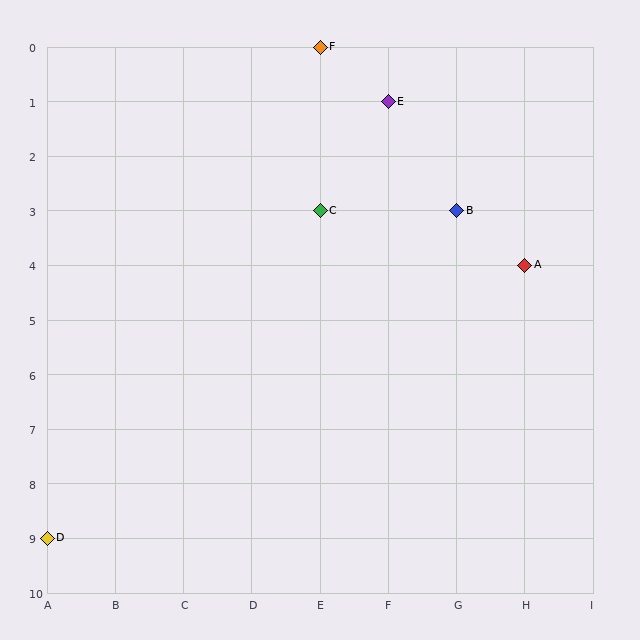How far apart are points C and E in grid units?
Points C and E are 1 column and 2 rows apart (about 2.2 grid units diagonally).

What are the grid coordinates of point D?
Point D is at grid coordinates (A, 9).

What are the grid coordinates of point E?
Point E is at grid coordinates (F, 1).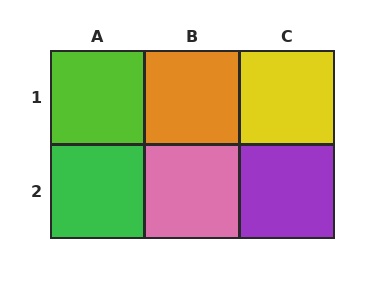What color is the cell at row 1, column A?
Lime.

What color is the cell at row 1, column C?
Yellow.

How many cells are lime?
1 cell is lime.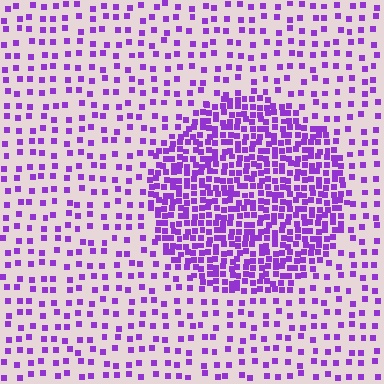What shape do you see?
I see a circle.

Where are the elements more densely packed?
The elements are more densely packed inside the circle boundary.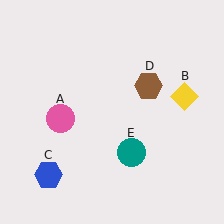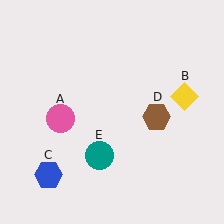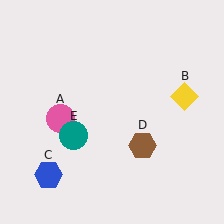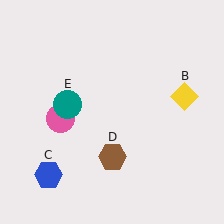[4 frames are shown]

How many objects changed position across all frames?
2 objects changed position: brown hexagon (object D), teal circle (object E).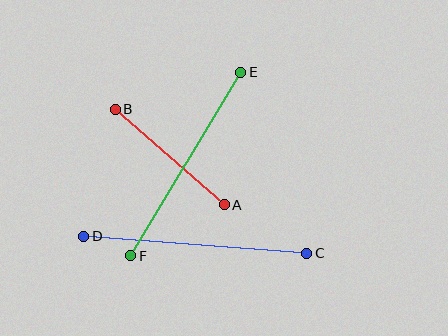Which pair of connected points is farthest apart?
Points C and D are farthest apart.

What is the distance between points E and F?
The distance is approximately 214 pixels.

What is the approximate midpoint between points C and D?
The midpoint is at approximately (195, 245) pixels.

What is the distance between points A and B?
The distance is approximately 145 pixels.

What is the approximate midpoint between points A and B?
The midpoint is at approximately (170, 157) pixels.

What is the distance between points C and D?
The distance is approximately 224 pixels.